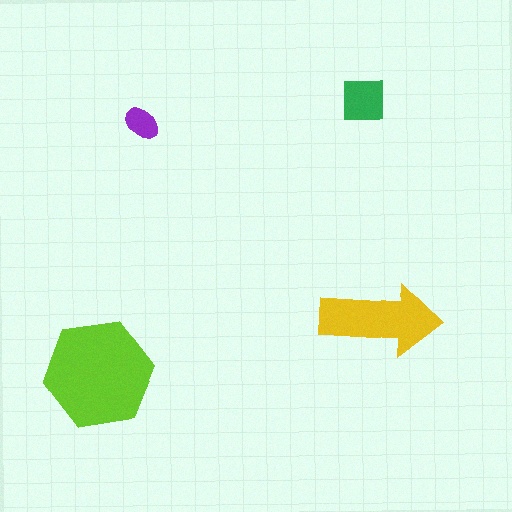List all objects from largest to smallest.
The lime hexagon, the yellow arrow, the green square, the purple ellipse.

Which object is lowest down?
The lime hexagon is bottommost.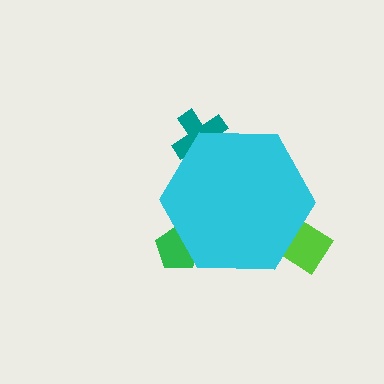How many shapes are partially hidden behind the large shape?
3 shapes are partially hidden.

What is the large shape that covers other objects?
A cyan hexagon.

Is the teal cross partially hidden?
Yes, the teal cross is partially hidden behind the cyan hexagon.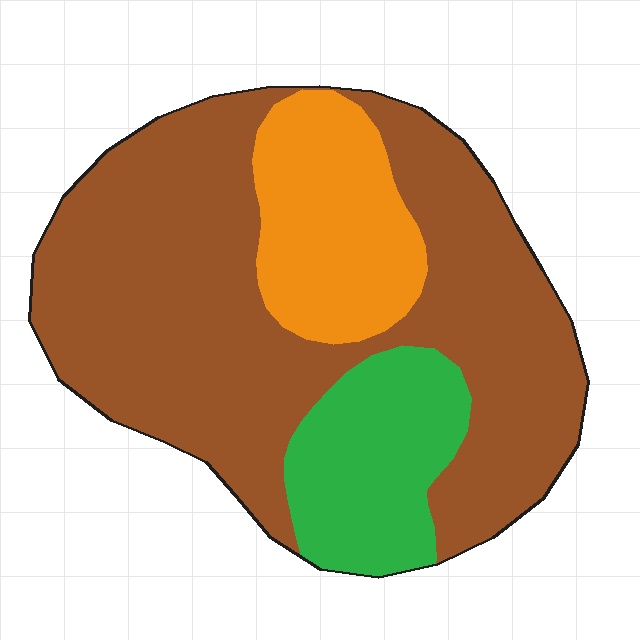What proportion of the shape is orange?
Orange covers 17% of the shape.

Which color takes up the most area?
Brown, at roughly 65%.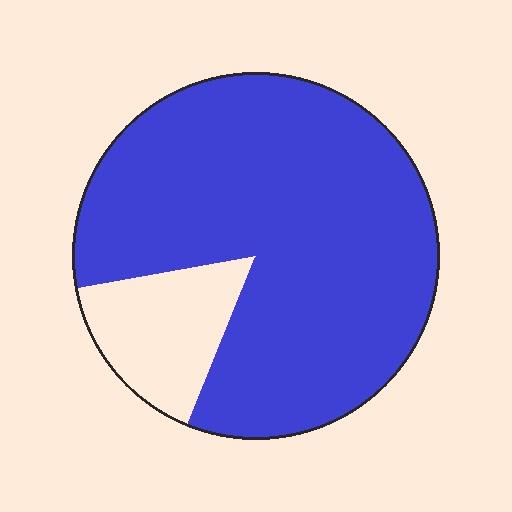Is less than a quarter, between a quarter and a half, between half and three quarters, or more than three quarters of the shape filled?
More than three quarters.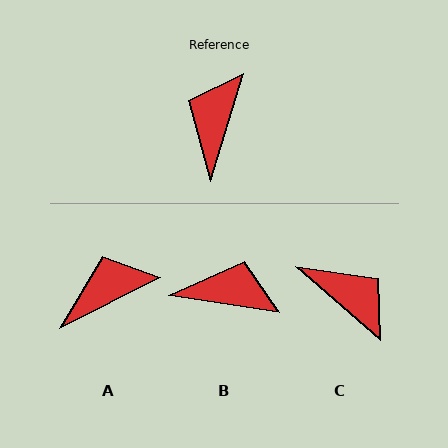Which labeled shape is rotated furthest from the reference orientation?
C, about 114 degrees away.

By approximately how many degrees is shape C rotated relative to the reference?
Approximately 114 degrees clockwise.